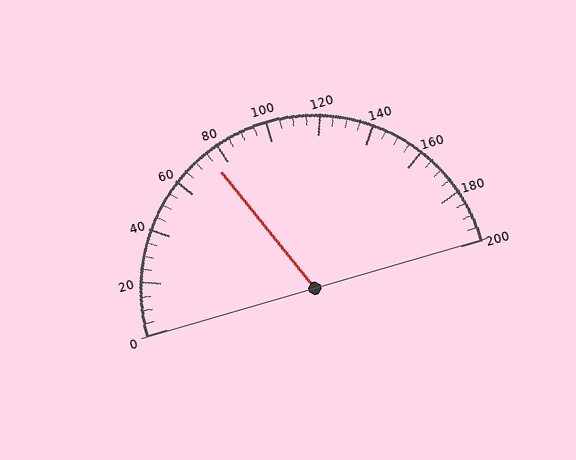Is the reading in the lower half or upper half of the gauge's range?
The reading is in the lower half of the range (0 to 200).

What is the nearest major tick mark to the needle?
The nearest major tick mark is 80.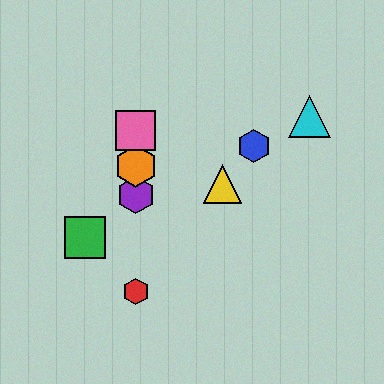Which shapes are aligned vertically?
The red hexagon, the purple hexagon, the orange hexagon, the pink square are aligned vertically.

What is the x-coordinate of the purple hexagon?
The purple hexagon is at x≈136.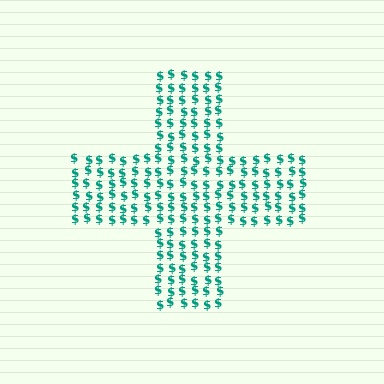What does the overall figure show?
The overall figure shows a cross.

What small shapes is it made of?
It is made of small dollar signs.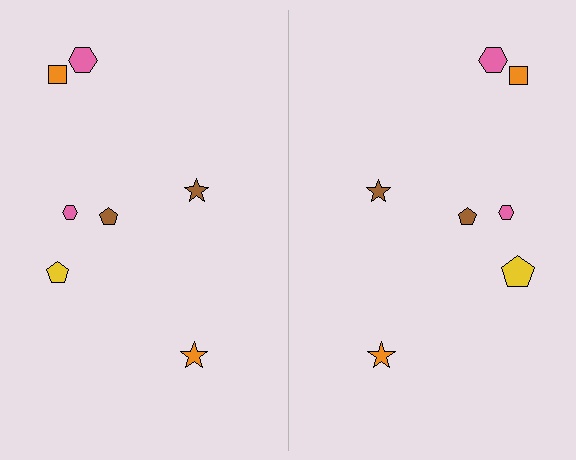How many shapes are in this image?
There are 14 shapes in this image.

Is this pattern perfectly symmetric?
No, the pattern is not perfectly symmetric. The yellow pentagon on the right side has a different size than its mirror counterpart.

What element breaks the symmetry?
The yellow pentagon on the right side has a different size than its mirror counterpart.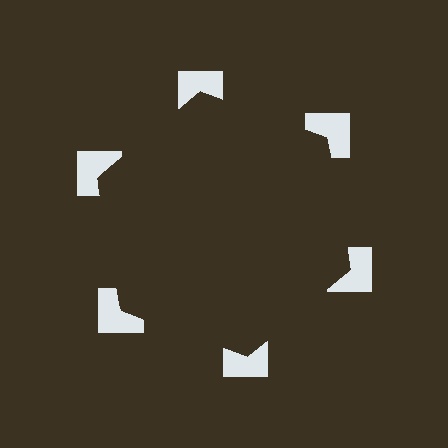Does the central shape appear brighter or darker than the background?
It typically appears slightly darker than the background, even though no actual brightness change is drawn.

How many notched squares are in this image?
There are 6 — one at each vertex of the illusory hexagon.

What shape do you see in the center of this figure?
An illusory hexagon — its edges are inferred from the aligned wedge cuts in the notched squares, not physically drawn.